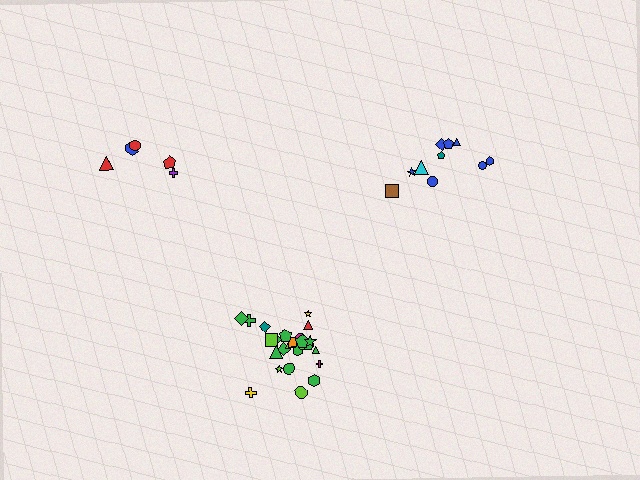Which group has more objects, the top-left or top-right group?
The top-right group.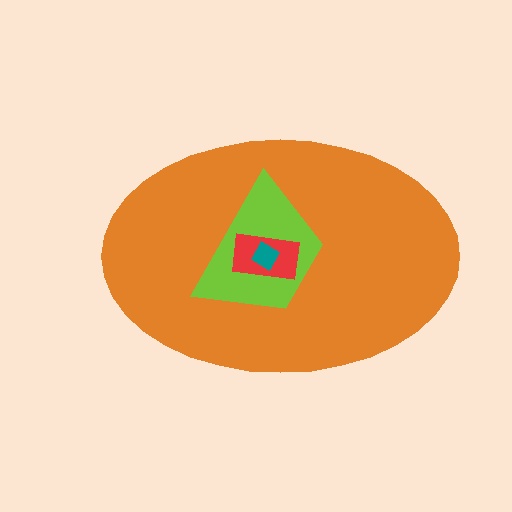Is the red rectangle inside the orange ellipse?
Yes.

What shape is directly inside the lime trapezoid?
The red rectangle.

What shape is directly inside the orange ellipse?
The lime trapezoid.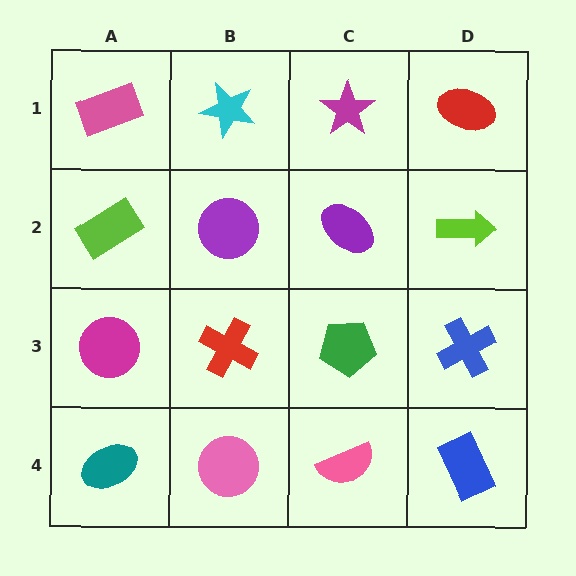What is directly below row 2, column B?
A red cross.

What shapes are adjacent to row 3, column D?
A lime arrow (row 2, column D), a blue rectangle (row 4, column D), a green pentagon (row 3, column C).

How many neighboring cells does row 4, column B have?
3.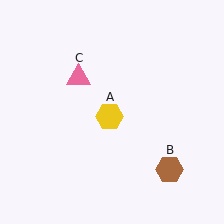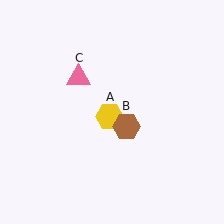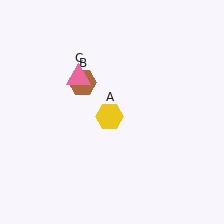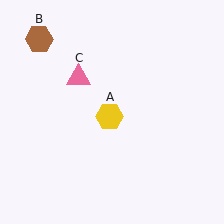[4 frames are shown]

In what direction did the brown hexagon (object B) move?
The brown hexagon (object B) moved up and to the left.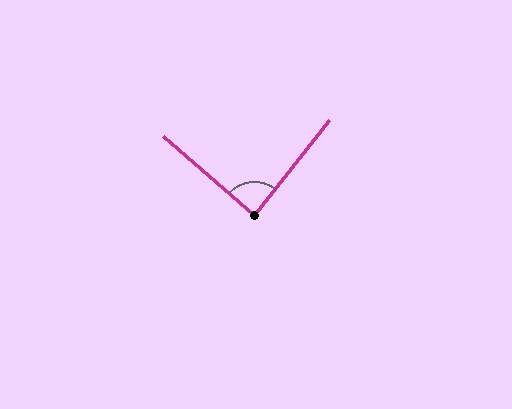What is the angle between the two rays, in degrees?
Approximately 87 degrees.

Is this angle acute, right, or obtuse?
It is approximately a right angle.